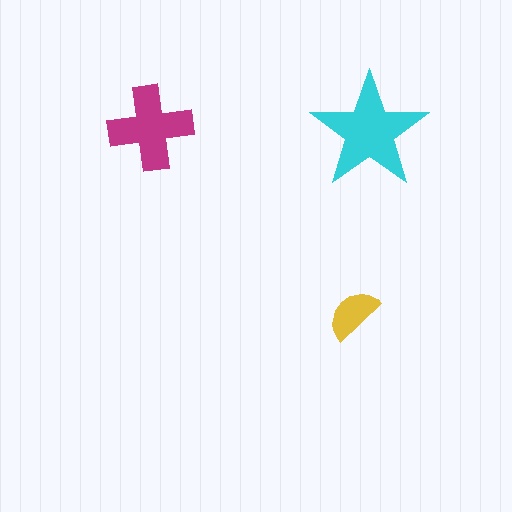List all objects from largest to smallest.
The cyan star, the magenta cross, the yellow semicircle.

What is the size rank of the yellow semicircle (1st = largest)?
3rd.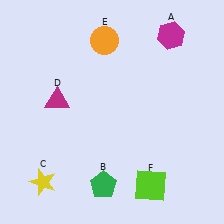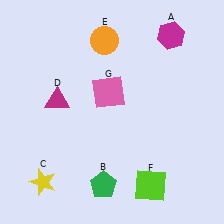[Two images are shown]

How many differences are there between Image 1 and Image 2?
There is 1 difference between the two images.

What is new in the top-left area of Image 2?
A pink square (G) was added in the top-left area of Image 2.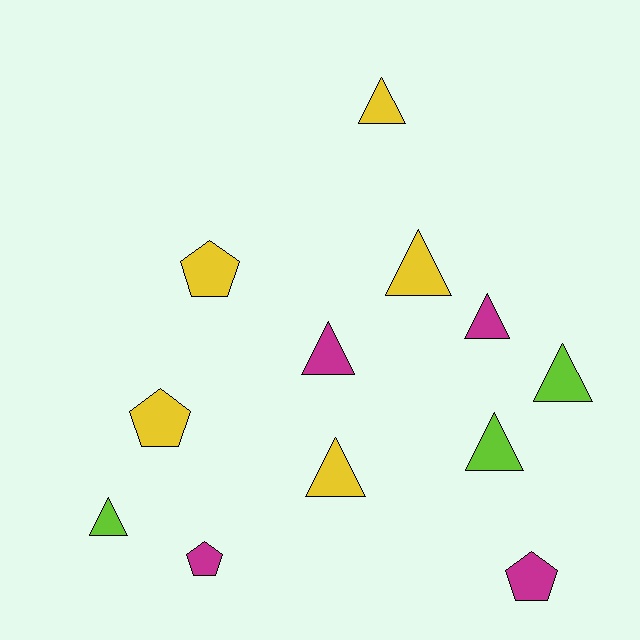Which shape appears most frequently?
Triangle, with 8 objects.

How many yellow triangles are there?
There are 3 yellow triangles.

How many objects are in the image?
There are 12 objects.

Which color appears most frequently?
Yellow, with 5 objects.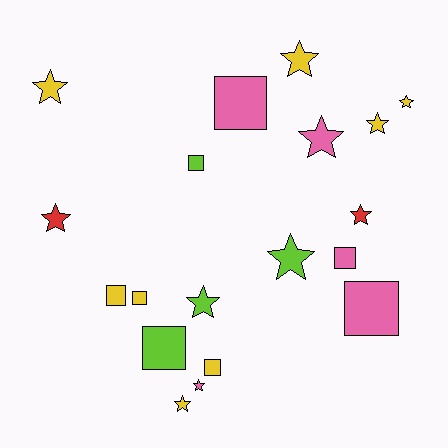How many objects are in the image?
There are 19 objects.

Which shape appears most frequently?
Star, with 11 objects.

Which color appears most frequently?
Yellow, with 8 objects.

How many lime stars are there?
There are 2 lime stars.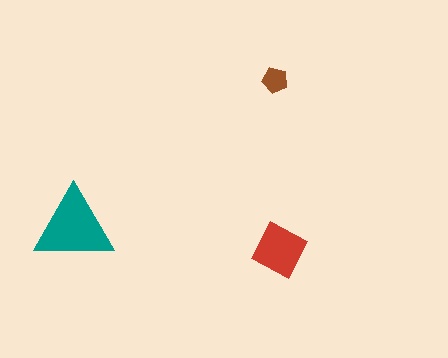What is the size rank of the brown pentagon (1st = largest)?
3rd.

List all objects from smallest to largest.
The brown pentagon, the red square, the teal triangle.